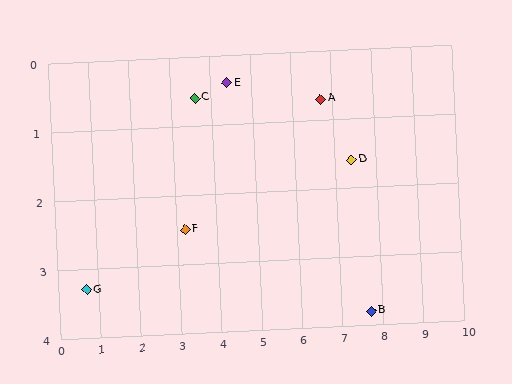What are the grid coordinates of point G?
Point G is at approximately (0.7, 3.3).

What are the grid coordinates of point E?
Point E is at approximately (4.4, 0.4).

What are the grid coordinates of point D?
Point D is at approximately (7.4, 1.6).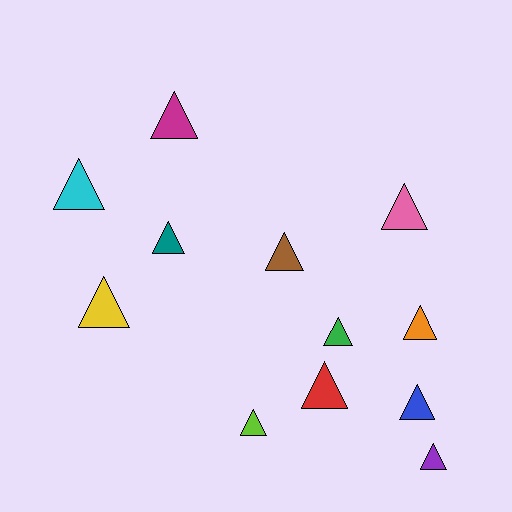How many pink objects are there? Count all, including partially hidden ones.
There is 1 pink object.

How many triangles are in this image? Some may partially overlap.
There are 12 triangles.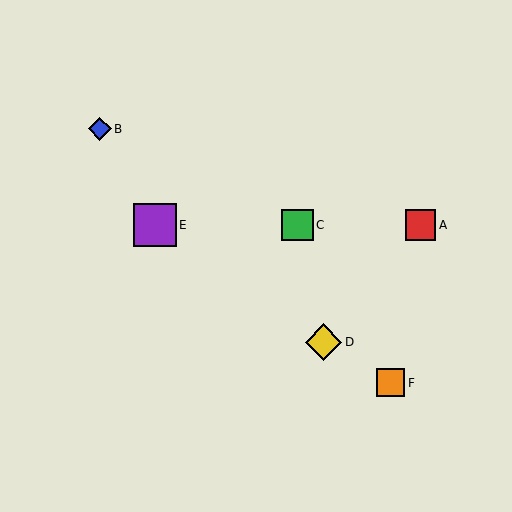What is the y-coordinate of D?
Object D is at y≈342.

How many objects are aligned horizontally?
3 objects (A, C, E) are aligned horizontally.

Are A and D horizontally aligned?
No, A is at y≈225 and D is at y≈342.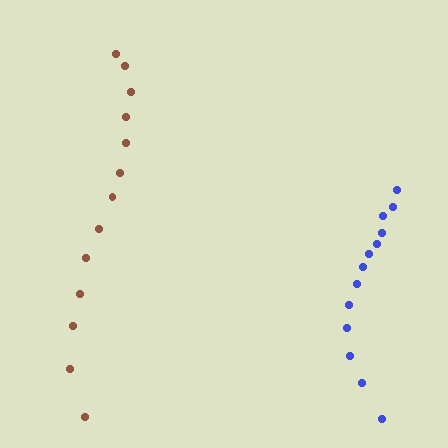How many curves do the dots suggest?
There are 2 distinct paths.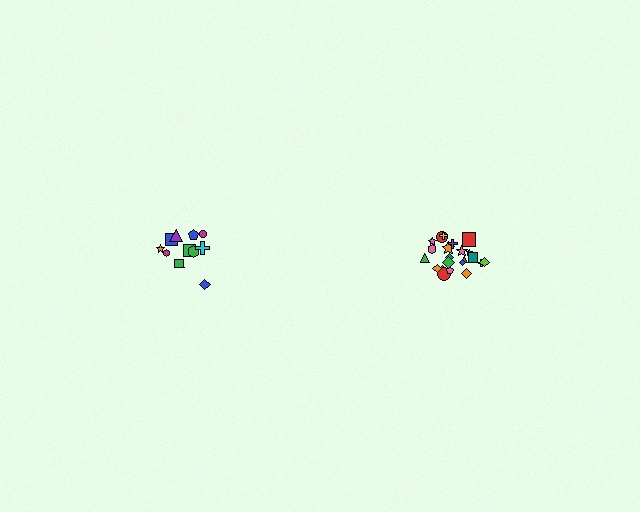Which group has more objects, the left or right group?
The right group.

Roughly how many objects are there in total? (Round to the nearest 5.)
Roughly 35 objects in total.